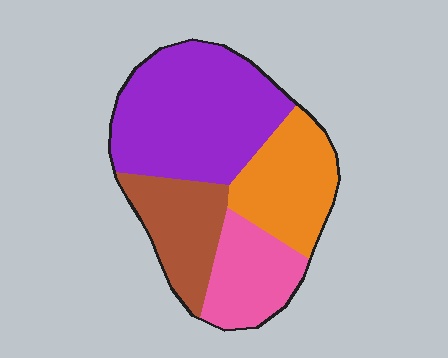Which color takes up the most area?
Purple, at roughly 40%.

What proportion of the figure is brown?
Brown covers 19% of the figure.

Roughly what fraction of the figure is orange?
Orange covers roughly 20% of the figure.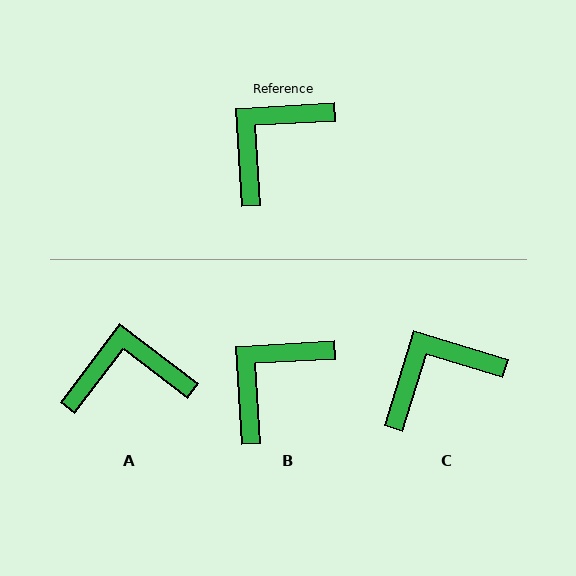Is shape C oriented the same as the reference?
No, it is off by about 20 degrees.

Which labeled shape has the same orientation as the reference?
B.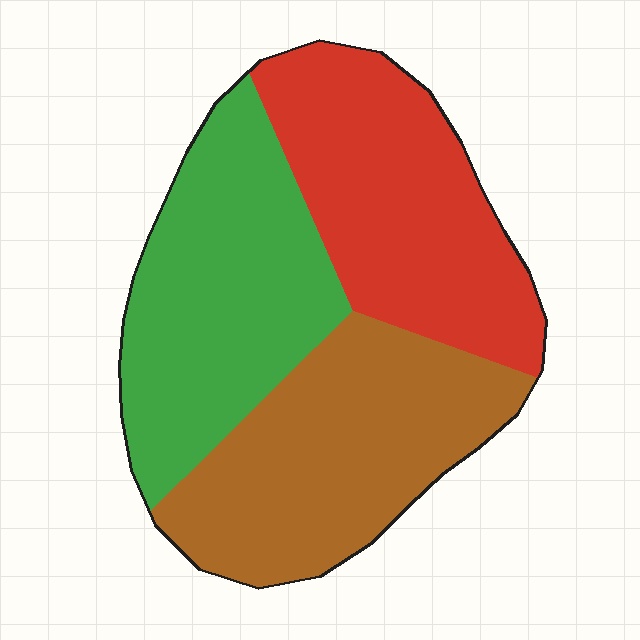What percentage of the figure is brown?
Brown takes up about one third (1/3) of the figure.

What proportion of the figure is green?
Green covers 34% of the figure.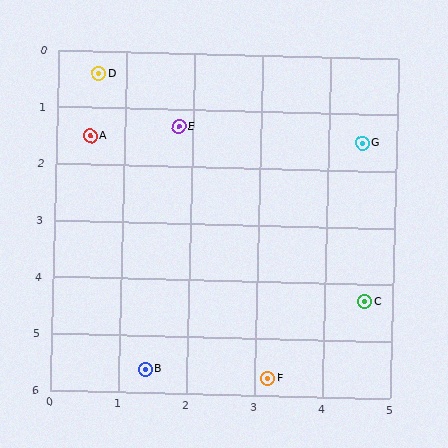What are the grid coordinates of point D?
Point D is at approximately (0.6, 0.4).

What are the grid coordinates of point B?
Point B is at approximately (1.4, 5.6).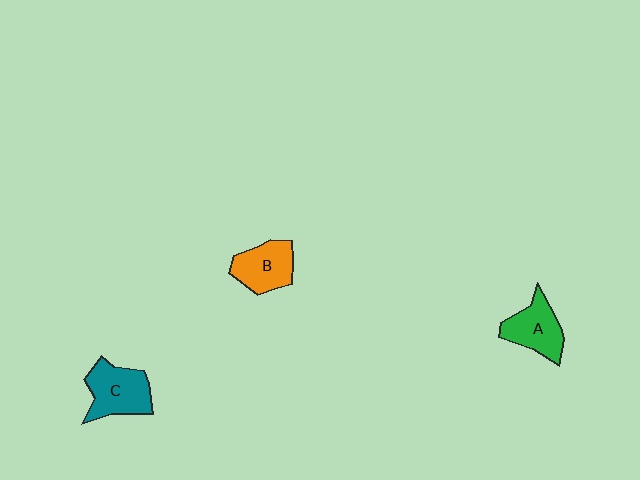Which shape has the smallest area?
Shape B (orange).